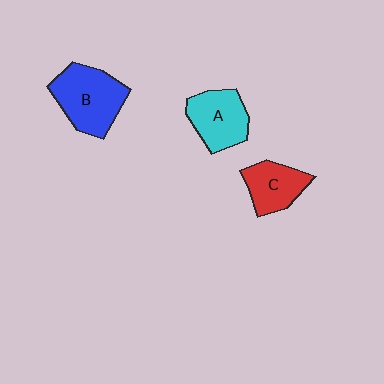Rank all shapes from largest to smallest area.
From largest to smallest: B (blue), A (cyan), C (red).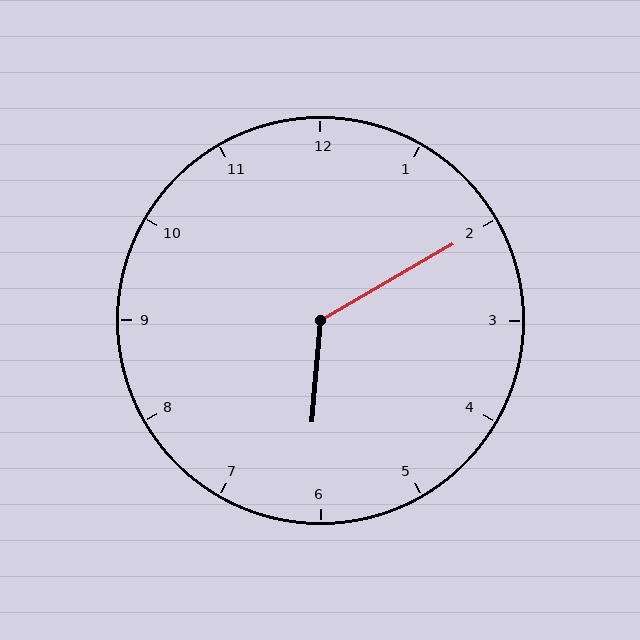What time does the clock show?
6:10.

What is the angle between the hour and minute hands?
Approximately 125 degrees.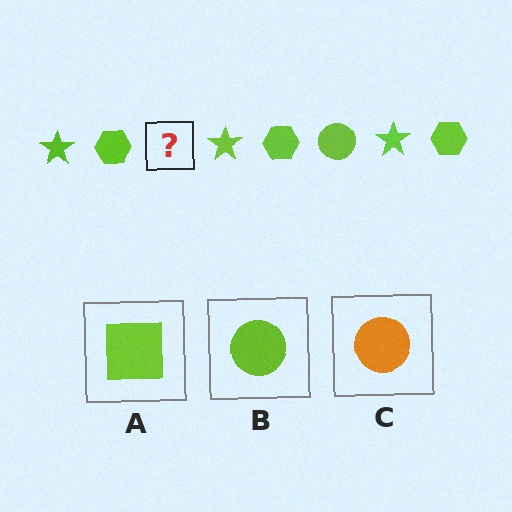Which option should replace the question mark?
Option B.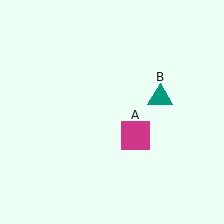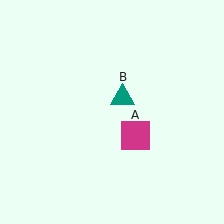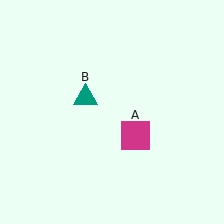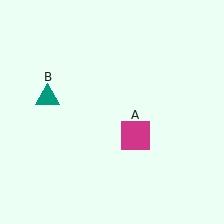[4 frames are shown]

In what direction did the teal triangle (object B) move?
The teal triangle (object B) moved left.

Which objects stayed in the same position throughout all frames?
Magenta square (object A) remained stationary.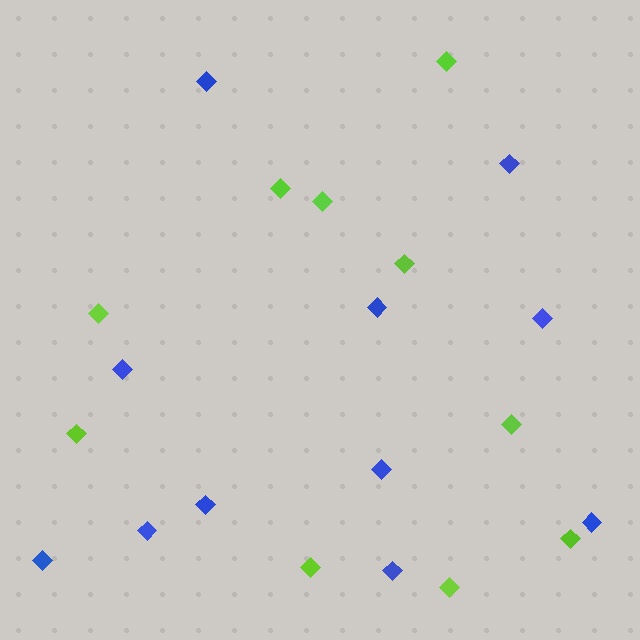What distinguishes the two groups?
There are 2 groups: one group of lime diamonds (10) and one group of blue diamonds (11).